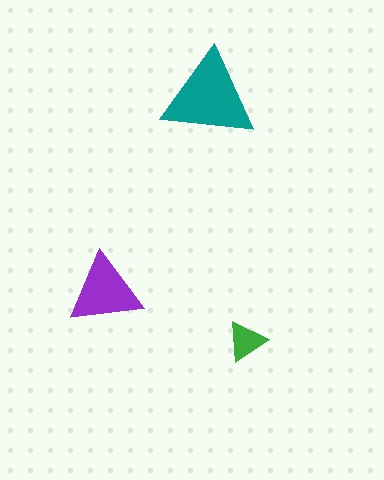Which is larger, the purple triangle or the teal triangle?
The teal one.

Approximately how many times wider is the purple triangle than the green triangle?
About 2 times wider.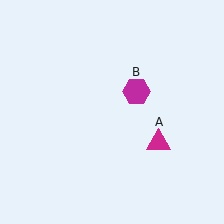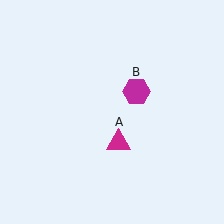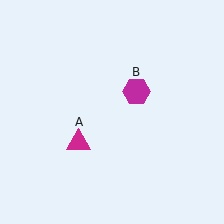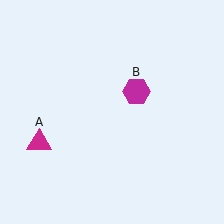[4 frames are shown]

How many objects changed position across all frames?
1 object changed position: magenta triangle (object A).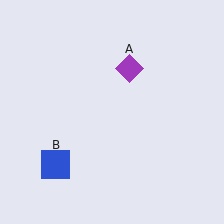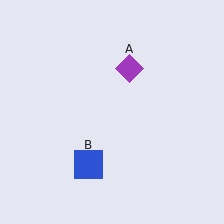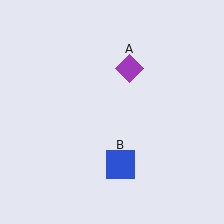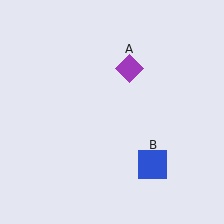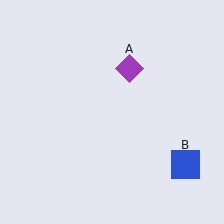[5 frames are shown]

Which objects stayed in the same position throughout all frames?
Purple diamond (object A) remained stationary.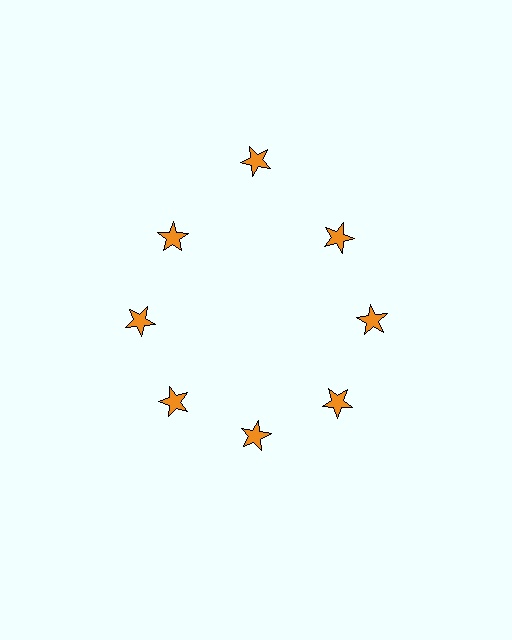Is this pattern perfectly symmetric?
No. The 8 orange stars are arranged in a ring, but one element near the 12 o'clock position is pushed outward from the center, breaking the 8-fold rotational symmetry.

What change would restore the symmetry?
The symmetry would be restored by moving it inward, back onto the ring so that all 8 stars sit at equal angles and equal distance from the center.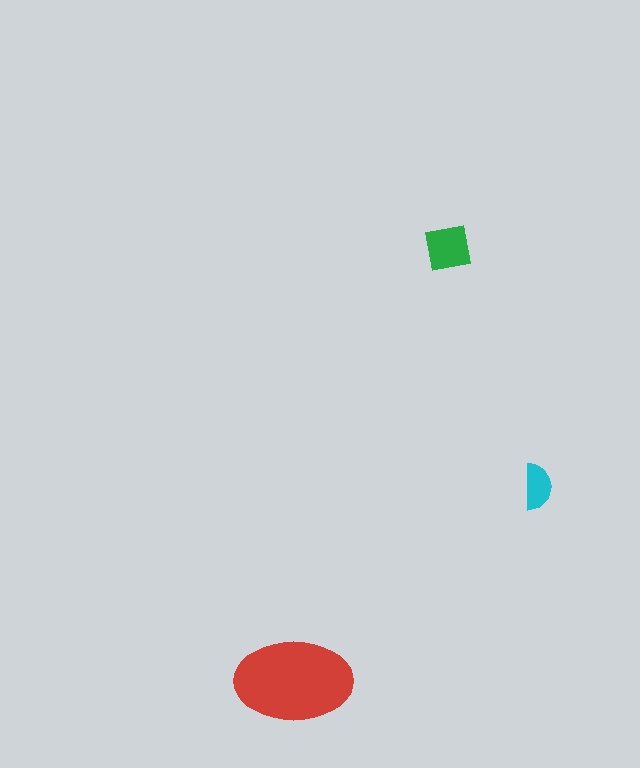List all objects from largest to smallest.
The red ellipse, the green square, the cyan semicircle.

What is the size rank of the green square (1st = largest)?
2nd.